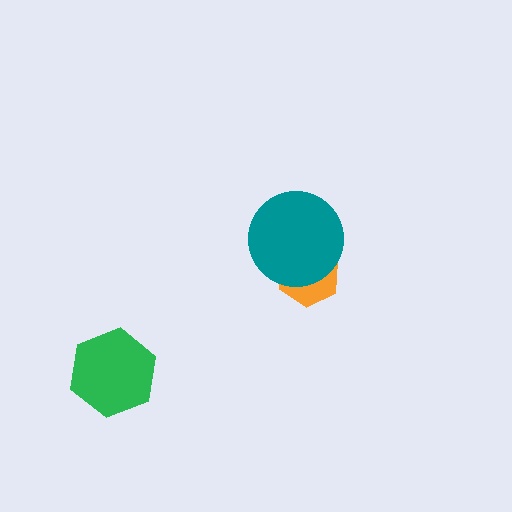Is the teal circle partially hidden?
No, no other shape covers it.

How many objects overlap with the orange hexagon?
1 object overlaps with the orange hexagon.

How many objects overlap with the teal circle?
1 object overlaps with the teal circle.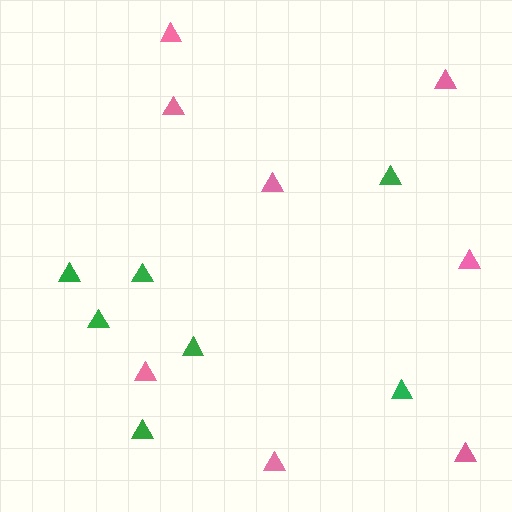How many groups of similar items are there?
There are 2 groups: one group of green triangles (7) and one group of pink triangles (8).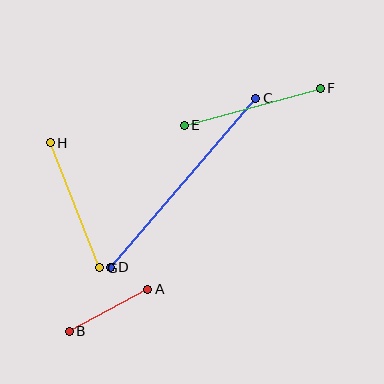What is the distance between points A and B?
The distance is approximately 89 pixels.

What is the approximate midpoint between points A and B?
The midpoint is at approximately (108, 310) pixels.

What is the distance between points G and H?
The distance is approximately 134 pixels.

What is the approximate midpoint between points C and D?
The midpoint is at approximately (183, 183) pixels.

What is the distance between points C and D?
The distance is approximately 222 pixels.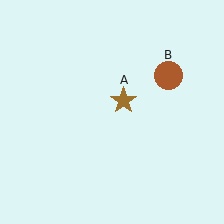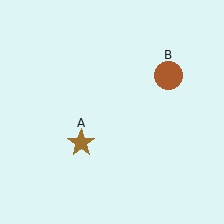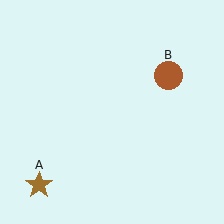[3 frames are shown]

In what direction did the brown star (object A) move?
The brown star (object A) moved down and to the left.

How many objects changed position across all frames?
1 object changed position: brown star (object A).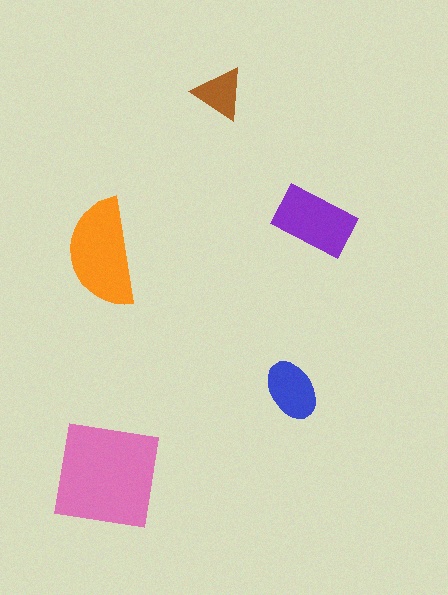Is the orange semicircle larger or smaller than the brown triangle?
Larger.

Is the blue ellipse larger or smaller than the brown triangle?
Larger.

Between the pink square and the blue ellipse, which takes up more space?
The pink square.